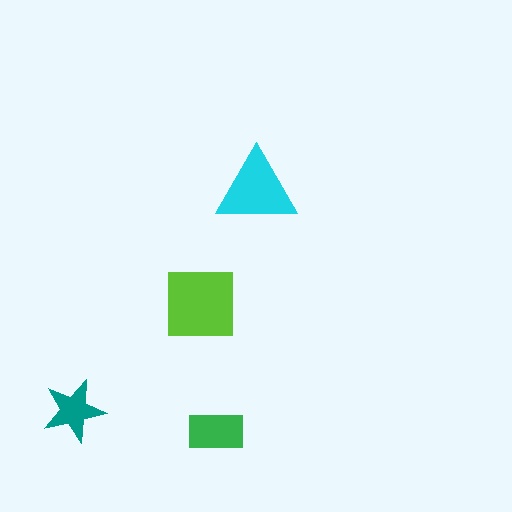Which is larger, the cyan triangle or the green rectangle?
The cyan triangle.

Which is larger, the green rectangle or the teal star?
The green rectangle.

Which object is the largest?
The lime square.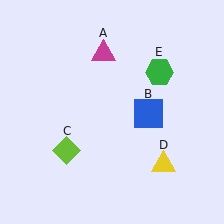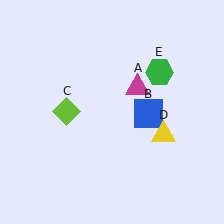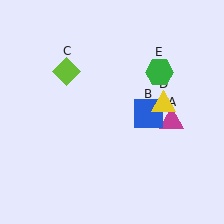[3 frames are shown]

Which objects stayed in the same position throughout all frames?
Blue square (object B) and green hexagon (object E) remained stationary.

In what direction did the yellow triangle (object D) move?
The yellow triangle (object D) moved up.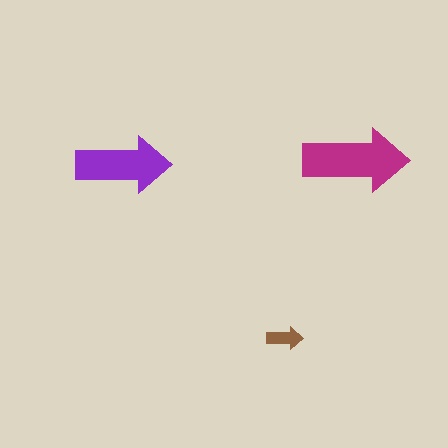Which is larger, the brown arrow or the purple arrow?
The purple one.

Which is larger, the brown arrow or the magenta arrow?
The magenta one.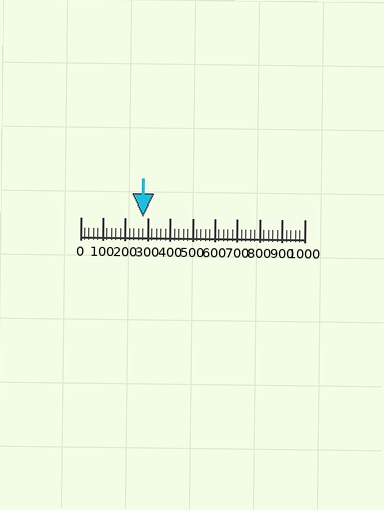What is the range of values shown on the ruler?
The ruler shows values from 0 to 1000.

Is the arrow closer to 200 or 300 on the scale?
The arrow is closer to 300.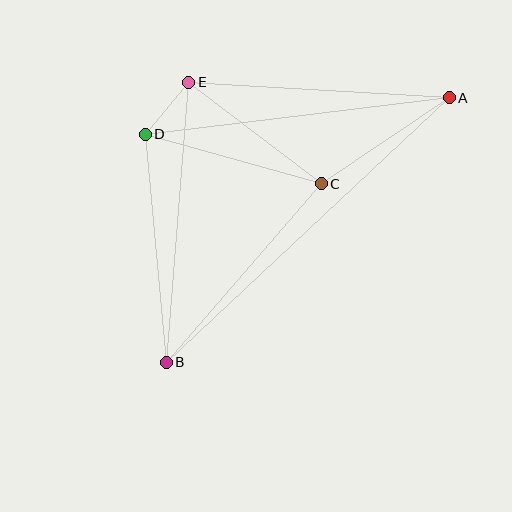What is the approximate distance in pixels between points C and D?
The distance between C and D is approximately 183 pixels.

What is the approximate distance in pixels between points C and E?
The distance between C and E is approximately 167 pixels.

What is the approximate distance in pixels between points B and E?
The distance between B and E is approximately 281 pixels.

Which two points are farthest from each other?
Points A and B are farthest from each other.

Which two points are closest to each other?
Points D and E are closest to each other.